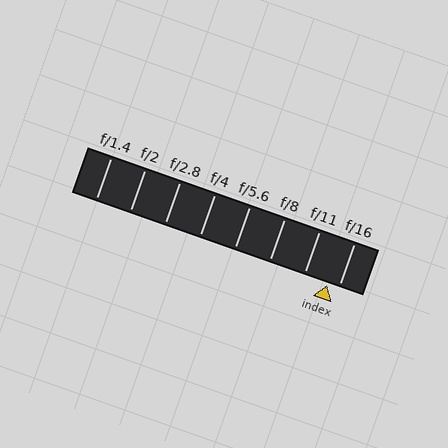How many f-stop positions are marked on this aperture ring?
There are 8 f-stop positions marked.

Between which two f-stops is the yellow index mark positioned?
The index mark is between f/11 and f/16.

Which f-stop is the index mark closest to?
The index mark is closest to f/16.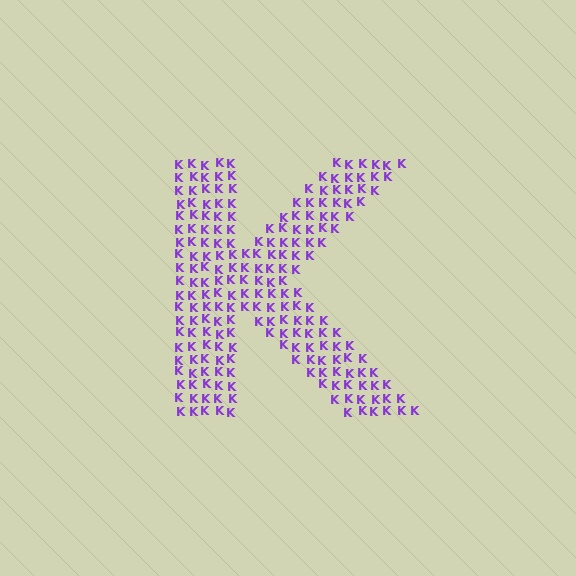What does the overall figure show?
The overall figure shows the letter K.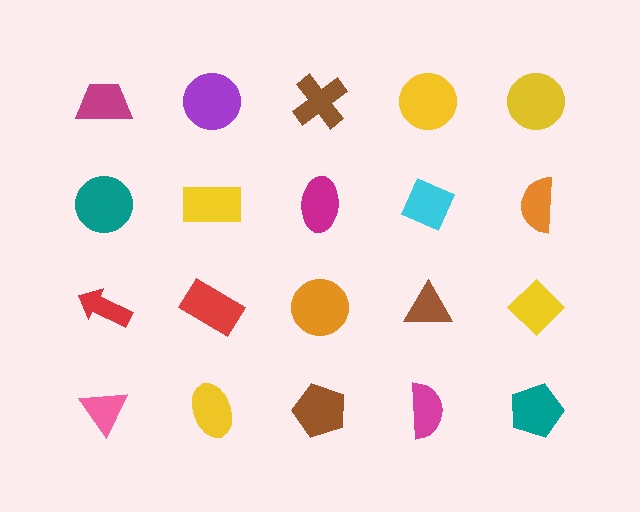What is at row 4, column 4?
A magenta semicircle.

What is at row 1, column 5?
A yellow circle.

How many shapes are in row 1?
5 shapes.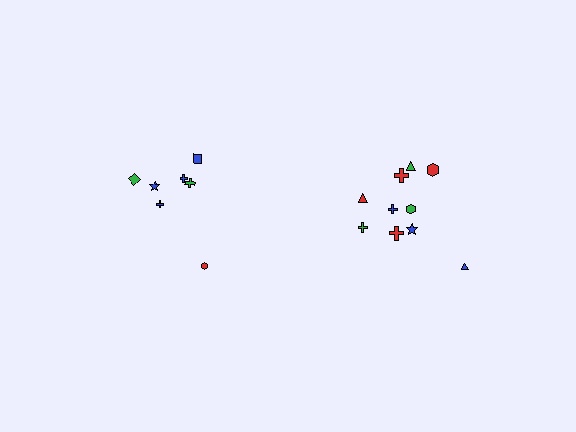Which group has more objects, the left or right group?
The right group.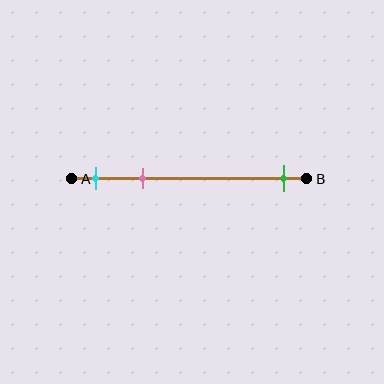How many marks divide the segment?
There are 3 marks dividing the segment.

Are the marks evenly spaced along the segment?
No, the marks are not evenly spaced.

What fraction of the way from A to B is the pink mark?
The pink mark is approximately 30% (0.3) of the way from A to B.